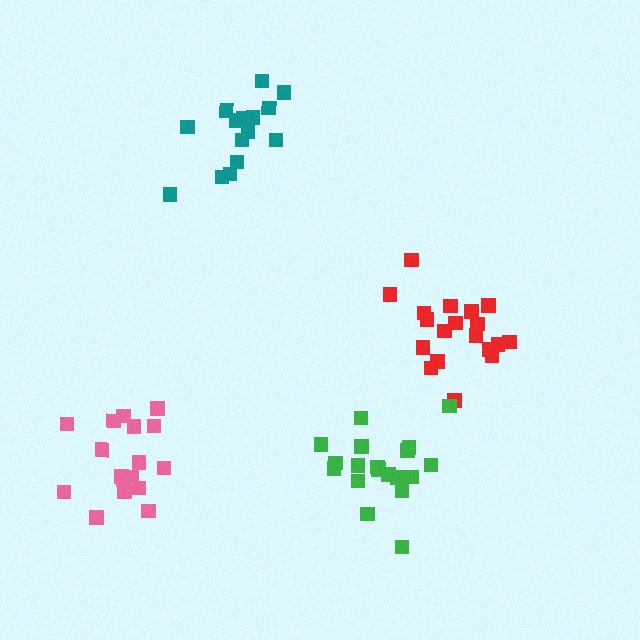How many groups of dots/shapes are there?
There are 4 groups.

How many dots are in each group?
Group 1: 19 dots, Group 2: 19 dots, Group 3: 17 dots, Group 4: 15 dots (70 total).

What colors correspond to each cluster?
The clusters are colored: red, green, pink, teal.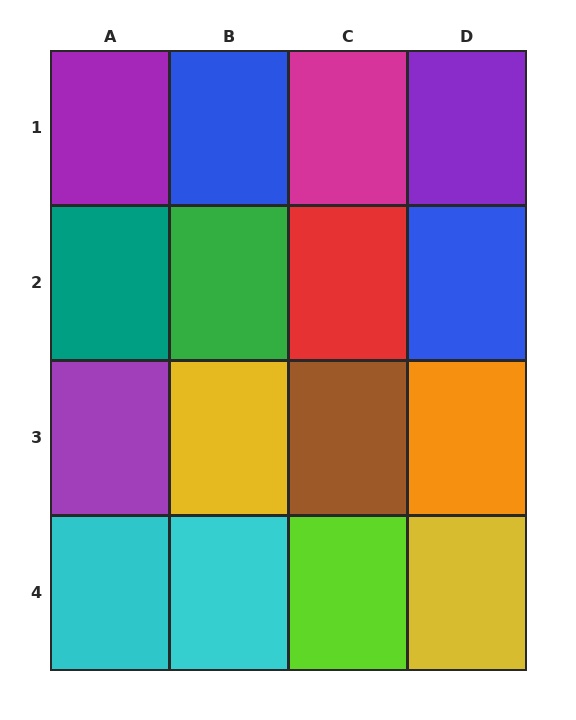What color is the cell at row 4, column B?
Cyan.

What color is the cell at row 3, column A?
Purple.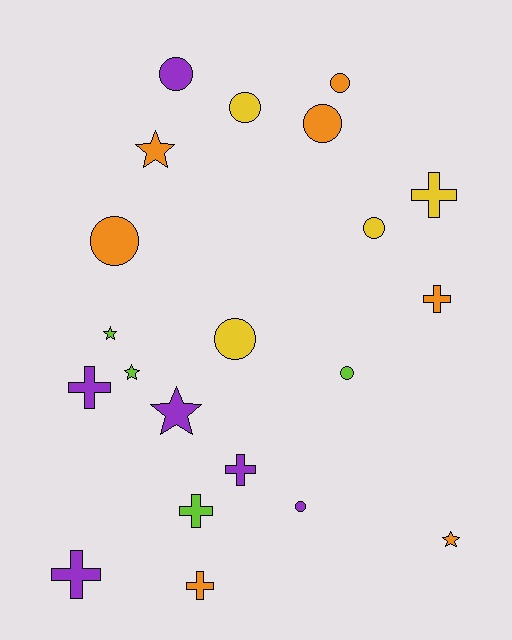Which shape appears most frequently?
Circle, with 9 objects.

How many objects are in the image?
There are 21 objects.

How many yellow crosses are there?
There is 1 yellow cross.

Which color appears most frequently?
Orange, with 7 objects.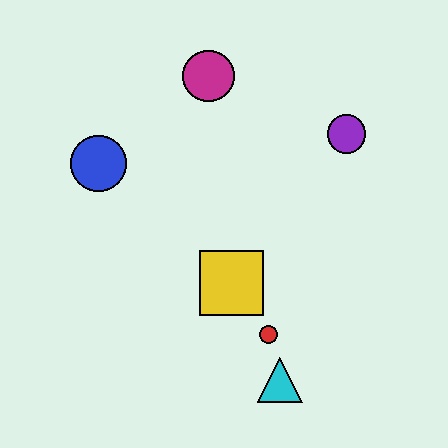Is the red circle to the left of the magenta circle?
No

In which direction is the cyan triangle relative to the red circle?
The cyan triangle is below the red circle.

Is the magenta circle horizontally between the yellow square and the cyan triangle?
No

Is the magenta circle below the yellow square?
No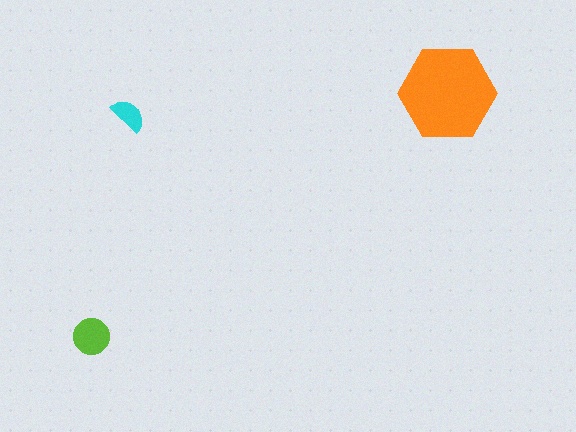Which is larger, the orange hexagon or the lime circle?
The orange hexagon.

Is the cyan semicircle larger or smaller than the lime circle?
Smaller.